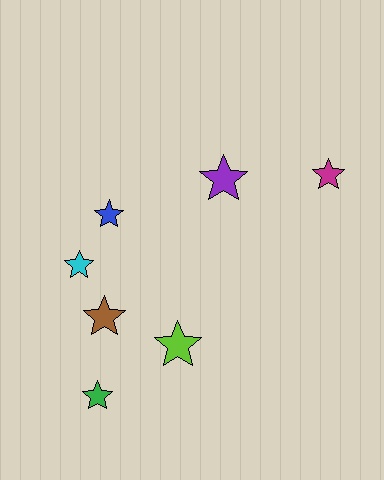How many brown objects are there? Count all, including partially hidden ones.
There is 1 brown object.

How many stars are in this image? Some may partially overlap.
There are 7 stars.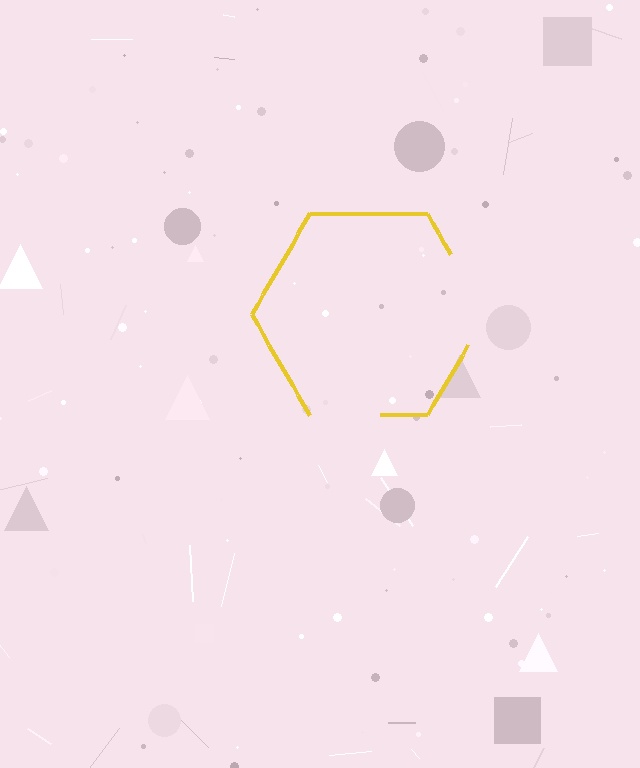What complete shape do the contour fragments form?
The contour fragments form a hexagon.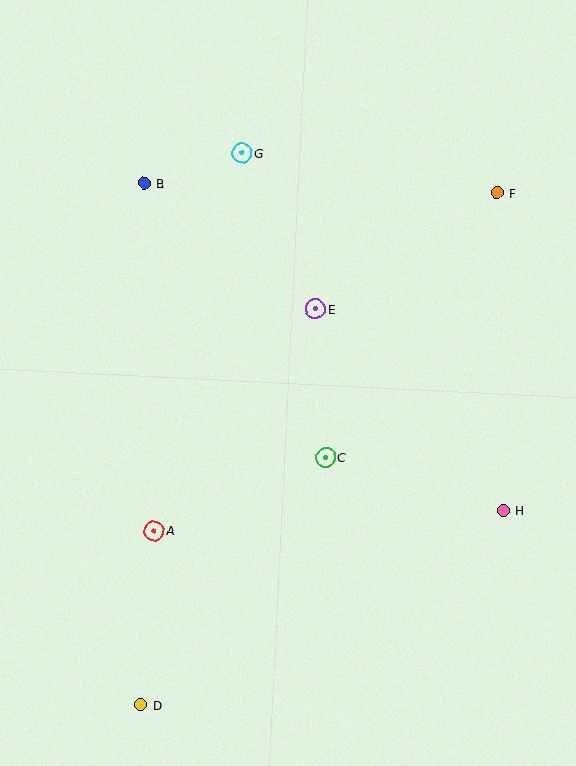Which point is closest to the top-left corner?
Point B is closest to the top-left corner.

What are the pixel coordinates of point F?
Point F is at (497, 193).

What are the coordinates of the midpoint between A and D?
The midpoint between A and D is at (147, 618).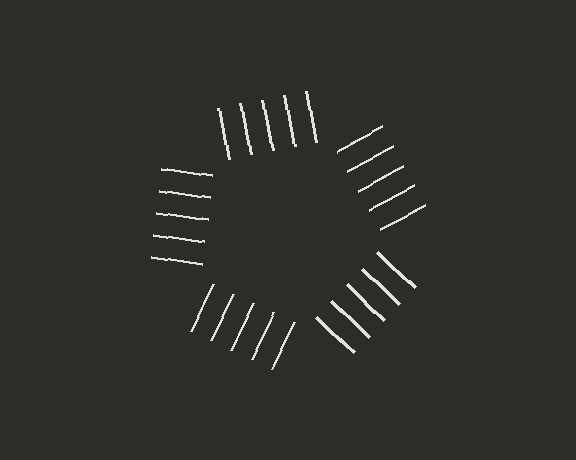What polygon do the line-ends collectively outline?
An illusory pentagon — the line segments terminate on its edges but no continuous stroke is drawn.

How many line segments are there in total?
25 — 5 along each of the 5 edges.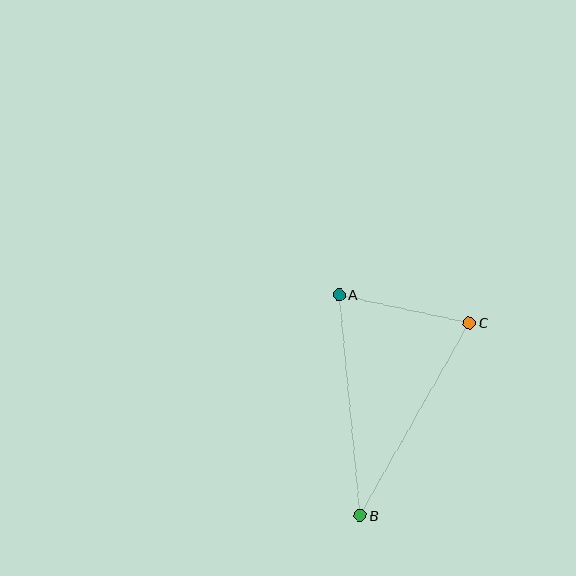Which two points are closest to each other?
Points A and C are closest to each other.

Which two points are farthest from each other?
Points B and C are farthest from each other.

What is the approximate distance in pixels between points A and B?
The distance between A and B is approximately 221 pixels.